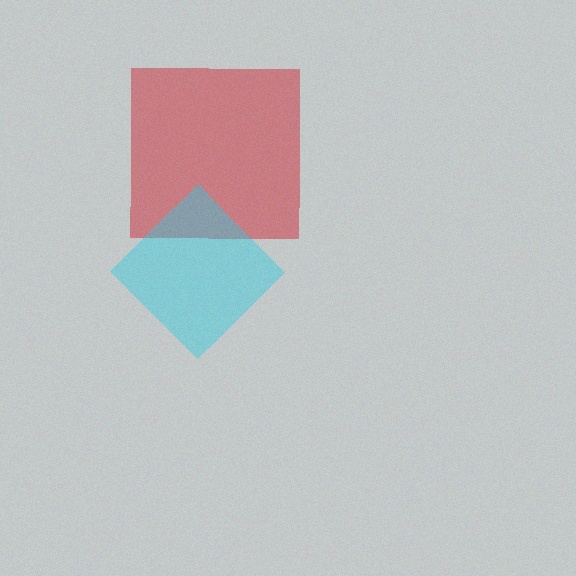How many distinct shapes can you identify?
There are 2 distinct shapes: a red square, a cyan diamond.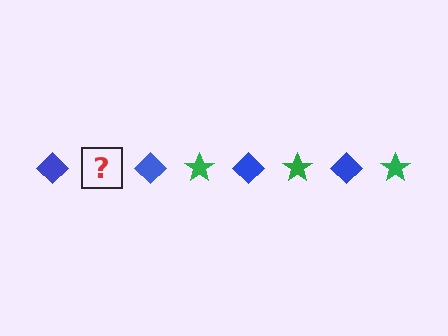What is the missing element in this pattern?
The missing element is a green star.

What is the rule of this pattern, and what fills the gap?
The rule is that the pattern alternates between blue diamond and green star. The gap should be filled with a green star.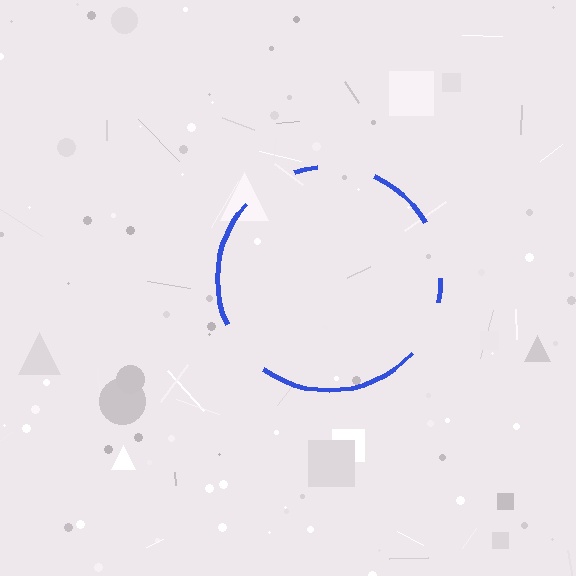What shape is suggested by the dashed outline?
The dashed outline suggests a circle.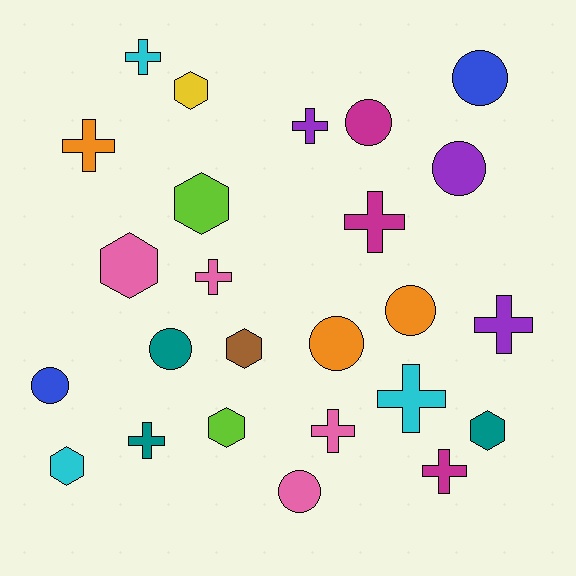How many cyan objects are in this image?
There are 3 cyan objects.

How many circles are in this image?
There are 8 circles.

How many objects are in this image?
There are 25 objects.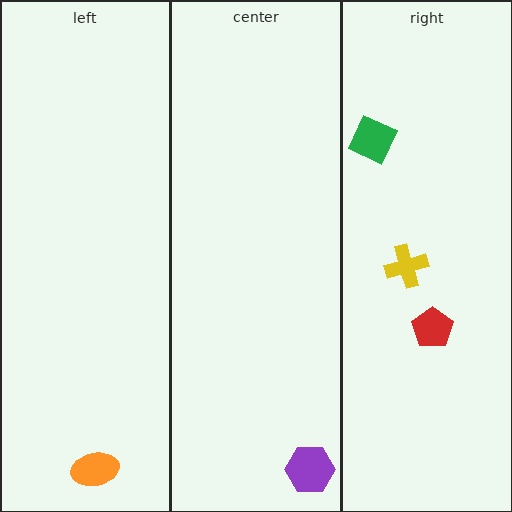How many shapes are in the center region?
1.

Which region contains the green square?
The right region.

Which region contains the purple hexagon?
The center region.